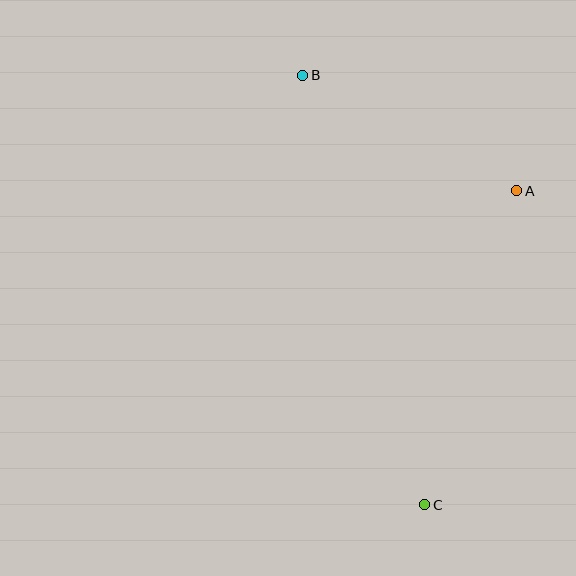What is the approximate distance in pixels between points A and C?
The distance between A and C is approximately 327 pixels.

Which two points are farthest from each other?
Points B and C are farthest from each other.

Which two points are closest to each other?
Points A and B are closest to each other.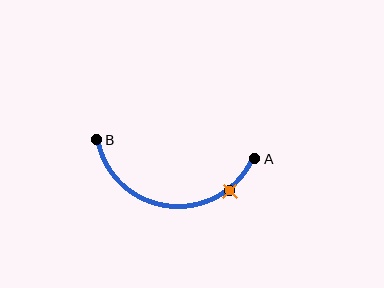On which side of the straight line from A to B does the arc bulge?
The arc bulges below the straight line connecting A and B.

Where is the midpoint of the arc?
The arc midpoint is the point on the curve farthest from the straight line joining A and B. It sits below that line.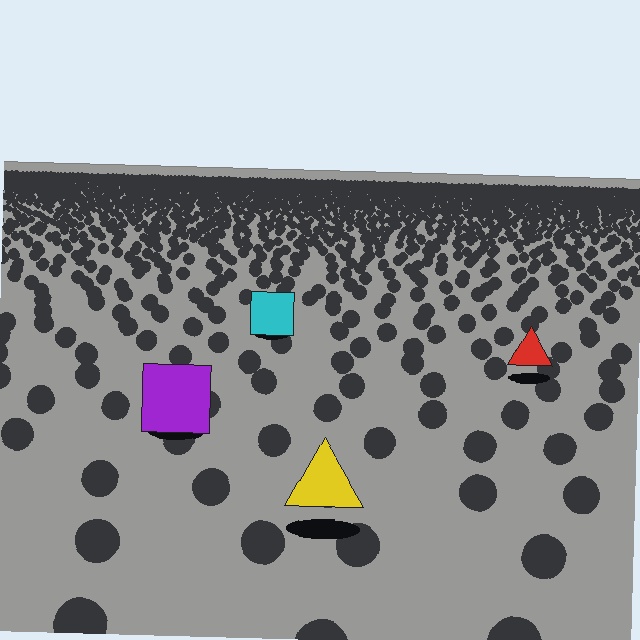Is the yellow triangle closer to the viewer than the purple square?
Yes. The yellow triangle is closer — you can tell from the texture gradient: the ground texture is coarser near it.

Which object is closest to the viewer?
The yellow triangle is closest. The texture marks near it are larger and more spread out.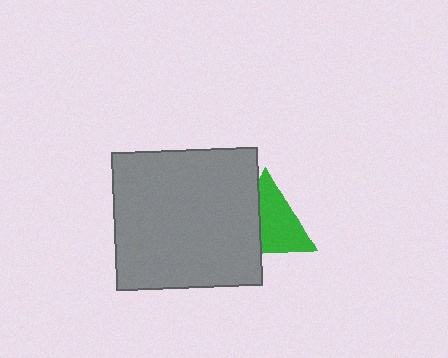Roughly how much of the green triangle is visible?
About half of it is visible (roughly 61%).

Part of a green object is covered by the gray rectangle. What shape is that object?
It is a triangle.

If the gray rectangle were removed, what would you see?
You would see the complete green triangle.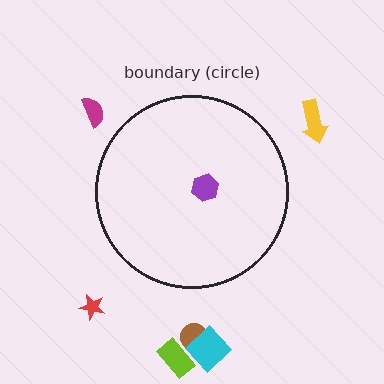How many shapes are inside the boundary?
1 inside, 6 outside.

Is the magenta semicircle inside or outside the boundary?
Outside.